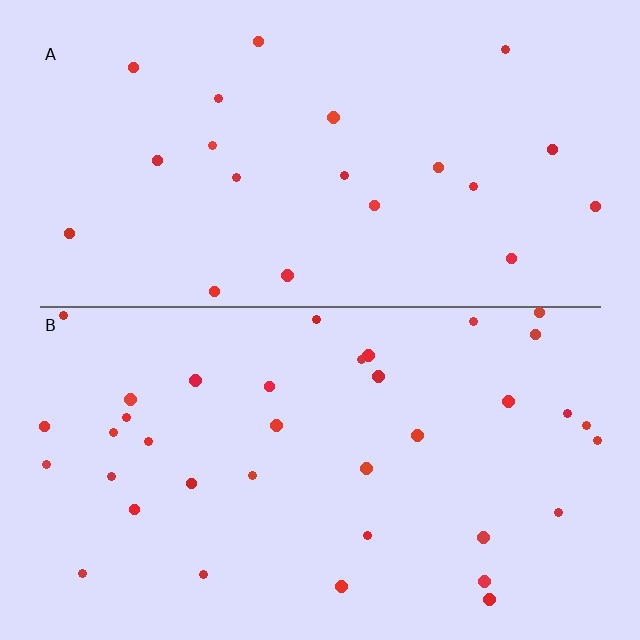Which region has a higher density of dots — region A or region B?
B (the bottom).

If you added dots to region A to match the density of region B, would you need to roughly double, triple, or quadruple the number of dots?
Approximately double.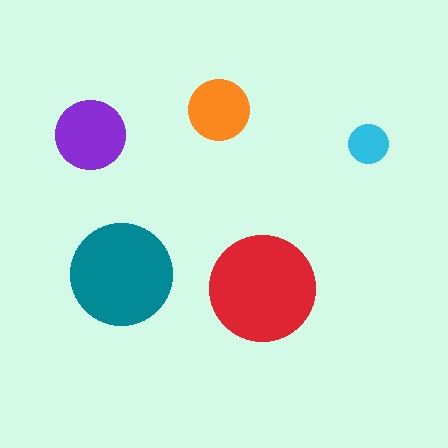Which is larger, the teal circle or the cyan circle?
The teal one.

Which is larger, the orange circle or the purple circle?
The purple one.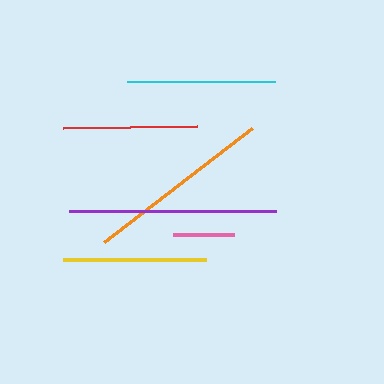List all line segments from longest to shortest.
From longest to shortest: purple, orange, cyan, yellow, red, pink.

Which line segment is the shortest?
The pink line is the shortest at approximately 61 pixels.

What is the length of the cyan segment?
The cyan segment is approximately 148 pixels long.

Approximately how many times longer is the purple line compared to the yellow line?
The purple line is approximately 1.4 times the length of the yellow line.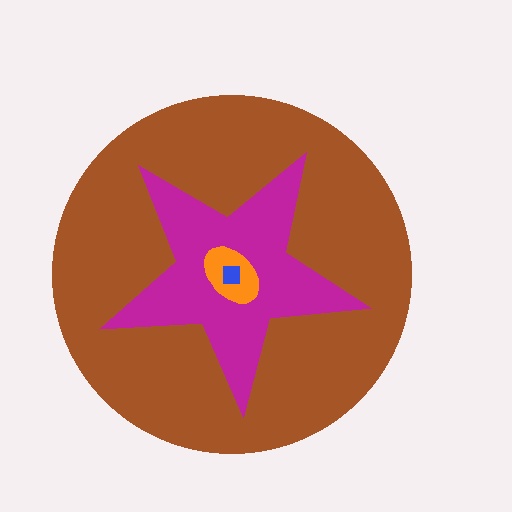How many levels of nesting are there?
4.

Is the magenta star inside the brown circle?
Yes.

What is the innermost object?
The blue square.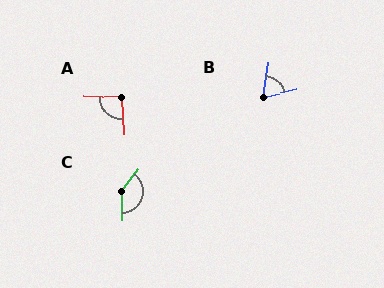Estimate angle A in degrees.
Approximately 97 degrees.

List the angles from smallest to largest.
B (69°), A (97°), C (141°).